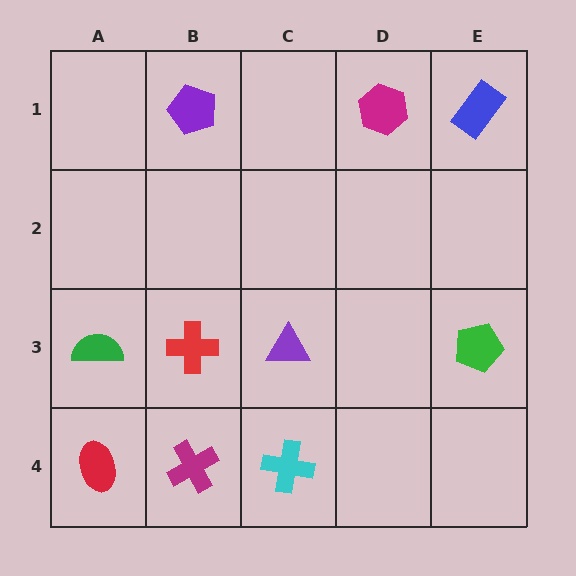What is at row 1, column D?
A magenta hexagon.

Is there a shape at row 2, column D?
No, that cell is empty.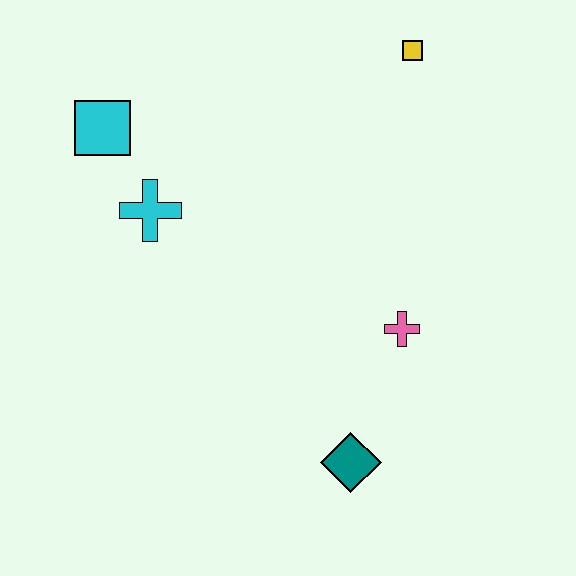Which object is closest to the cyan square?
The cyan cross is closest to the cyan square.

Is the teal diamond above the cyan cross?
No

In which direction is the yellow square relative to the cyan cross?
The yellow square is to the right of the cyan cross.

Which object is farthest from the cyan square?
The teal diamond is farthest from the cyan square.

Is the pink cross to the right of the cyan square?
Yes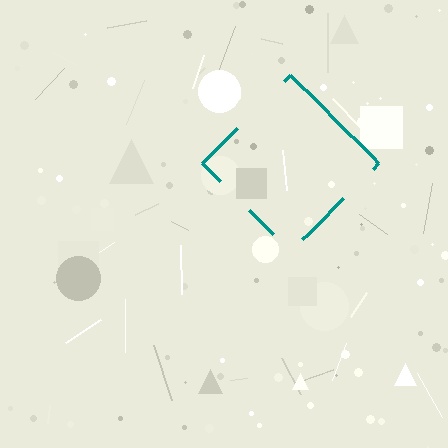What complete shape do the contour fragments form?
The contour fragments form a diamond.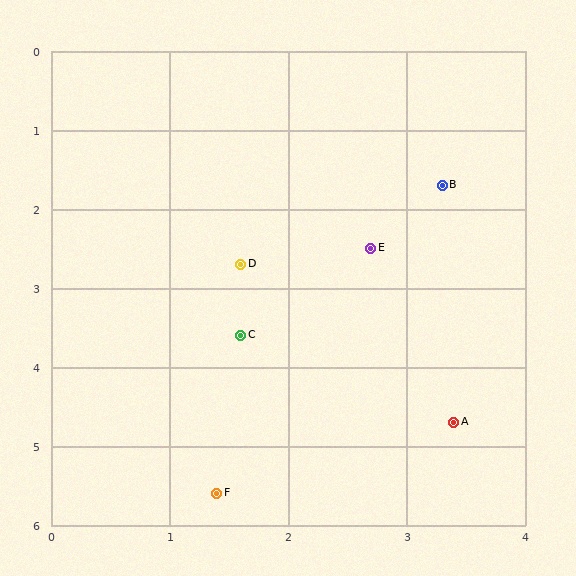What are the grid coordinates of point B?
Point B is at approximately (3.3, 1.7).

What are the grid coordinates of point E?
Point E is at approximately (2.7, 2.5).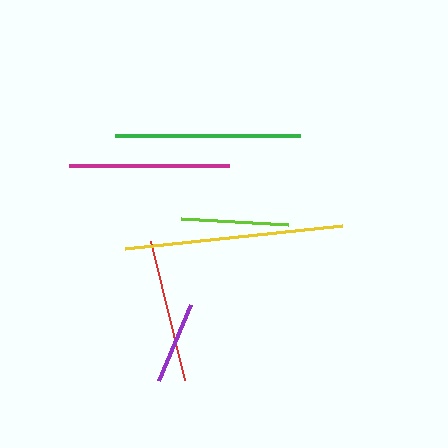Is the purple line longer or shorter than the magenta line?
The magenta line is longer than the purple line.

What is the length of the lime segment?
The lime segment is approximately 107 pixels long.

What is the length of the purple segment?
The purple segment is approximately 83 pixels long.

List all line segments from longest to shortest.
From longest to shortest: yellow, green, magenta, red, lime, purple.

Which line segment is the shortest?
The purple line is the shortest at approximately 83 pixels.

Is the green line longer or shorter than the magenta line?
The green line is longer than the magenta line.